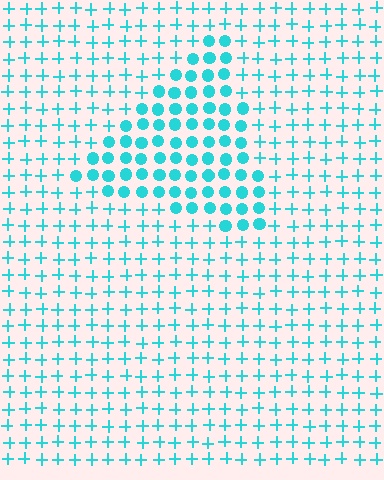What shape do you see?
I see a triangle.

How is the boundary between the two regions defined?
The boundary is defined by a change in element shape: circles inside vs. plus signs outside. All elements share the same color and spacing.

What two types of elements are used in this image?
The image uses circles inside the triangle region and plus signs outside it.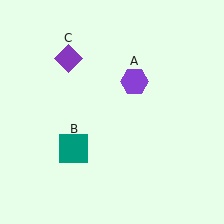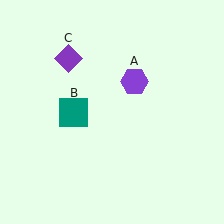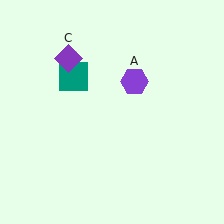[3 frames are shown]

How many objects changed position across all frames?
1 object changed position: teal square (object B).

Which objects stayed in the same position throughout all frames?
Purple hexagon (object A) and purple diamond (object C) remained stationary.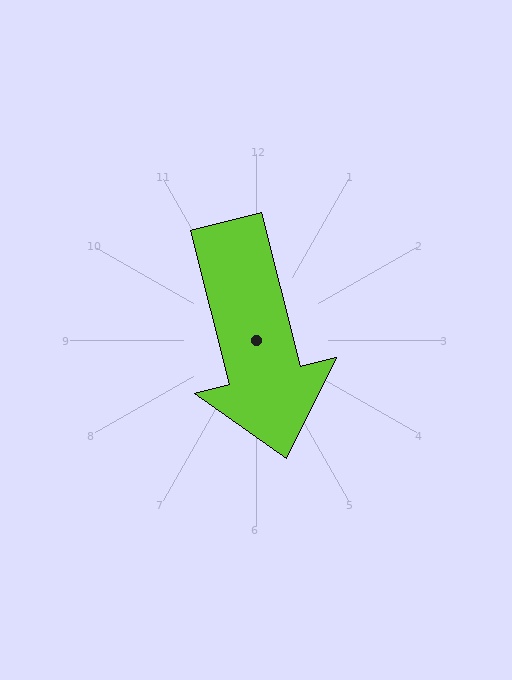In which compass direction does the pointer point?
South.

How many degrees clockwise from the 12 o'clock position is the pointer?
Approximately 166 degrees.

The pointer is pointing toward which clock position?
Roughly 6 o'clock.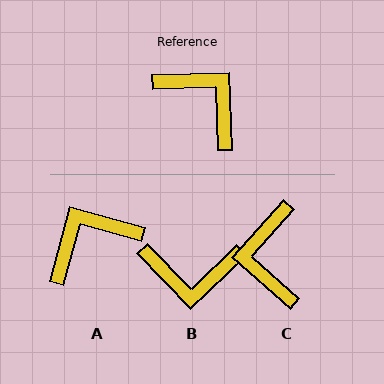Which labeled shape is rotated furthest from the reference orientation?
B, about 138 degrees away.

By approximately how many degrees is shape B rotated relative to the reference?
Approximately 138 degrees clockwise.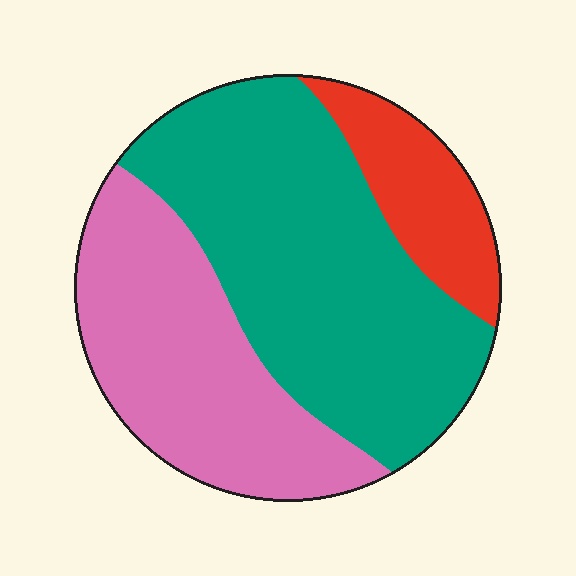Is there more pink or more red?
Pink.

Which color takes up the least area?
Red, at roughly 15%.